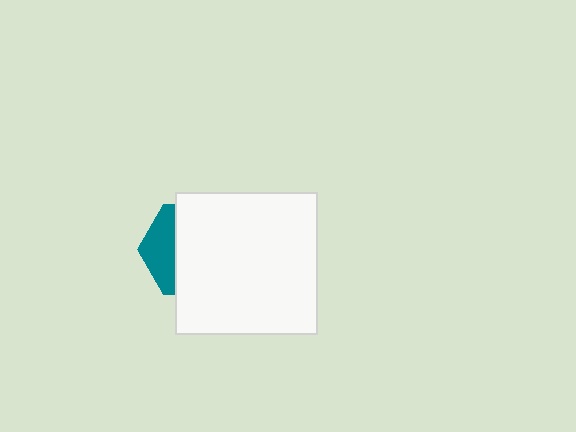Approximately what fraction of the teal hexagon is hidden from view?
Roughly 68% of the teal hexagon is hidden behind the white square.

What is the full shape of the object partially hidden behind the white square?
The partially hidden object is a teal hexagon.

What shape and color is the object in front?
The object in front is a white square.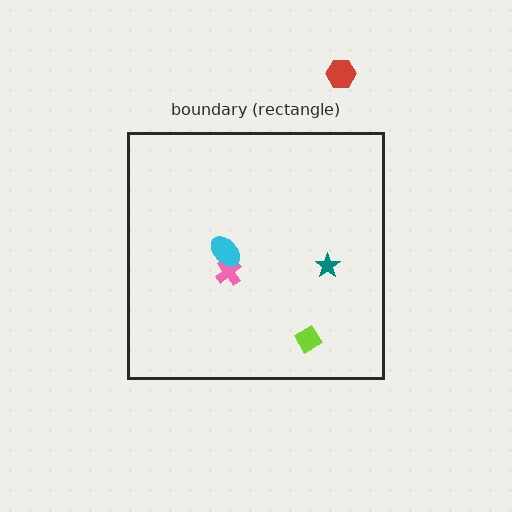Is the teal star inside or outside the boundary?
Inside.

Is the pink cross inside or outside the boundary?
Inside.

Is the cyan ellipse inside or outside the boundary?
Inside.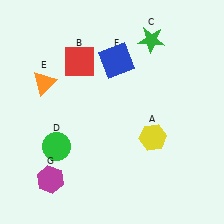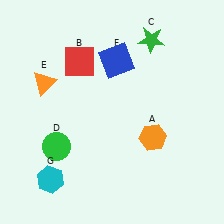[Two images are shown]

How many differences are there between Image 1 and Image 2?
There are 2 differences between the two images.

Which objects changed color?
A changed from yellow to orange. G changed from magenta to cyan.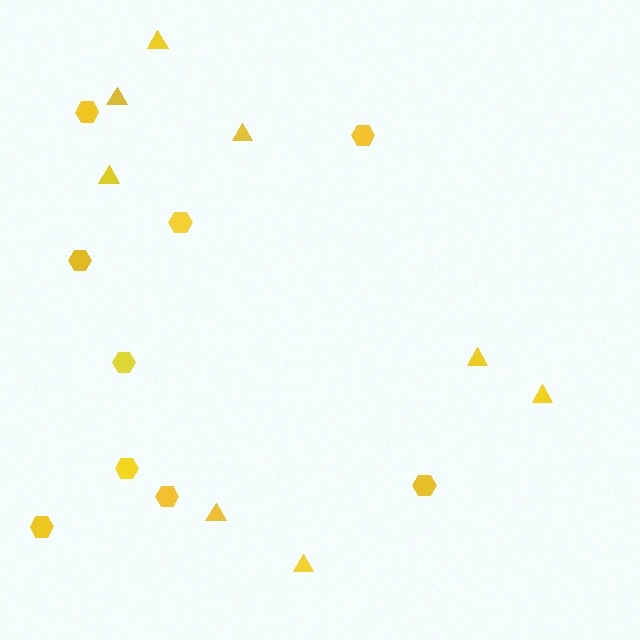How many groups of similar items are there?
There are 2 groups: one group of hexagons (9) and one group of triangles (8).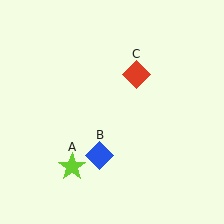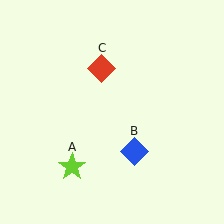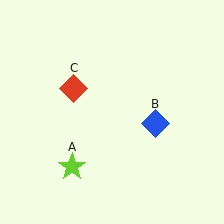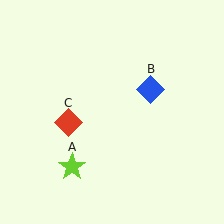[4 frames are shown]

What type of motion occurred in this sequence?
The blue diamond (object B), red diamond (object C) rotated counterclockwise around the center of the scene.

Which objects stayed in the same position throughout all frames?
Lime star (object A) remained stationary.